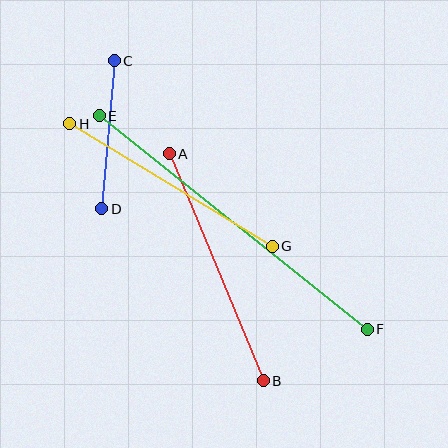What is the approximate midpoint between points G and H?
The midpoint is at approximately (171, 185) pixels.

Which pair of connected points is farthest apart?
Points E and F are farthest apart.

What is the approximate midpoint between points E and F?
The midpoint is at approximately (233, 223) pixels.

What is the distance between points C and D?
The distance is approximately 149 pixels.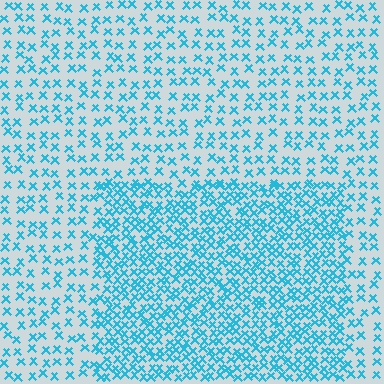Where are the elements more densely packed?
The elements are more densely packed inside the rectangle boundary.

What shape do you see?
I see a rectangle.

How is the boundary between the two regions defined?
The boundary is defined by a change in element density (approximately 2.2x ratio). All elements are the same color, size, and shape.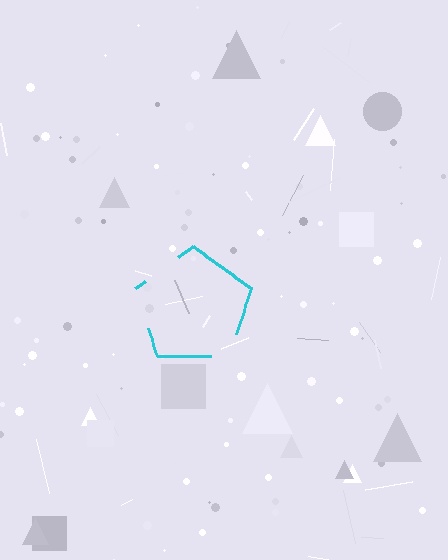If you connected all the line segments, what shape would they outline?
They would outline a pentagon.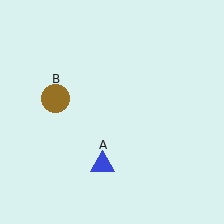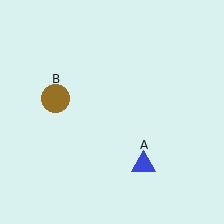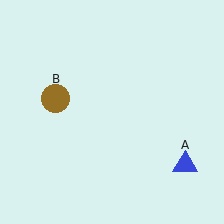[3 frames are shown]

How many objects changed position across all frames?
1 object changed position: blue triangle (object A).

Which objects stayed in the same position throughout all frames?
Brown circle (object B) remained stationary.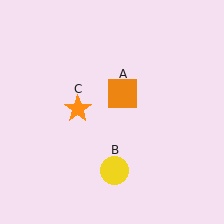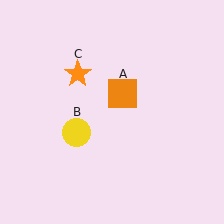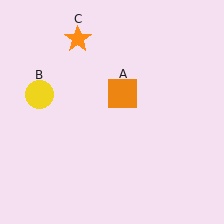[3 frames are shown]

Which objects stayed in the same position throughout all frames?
Orange square (object A) remained stationary.